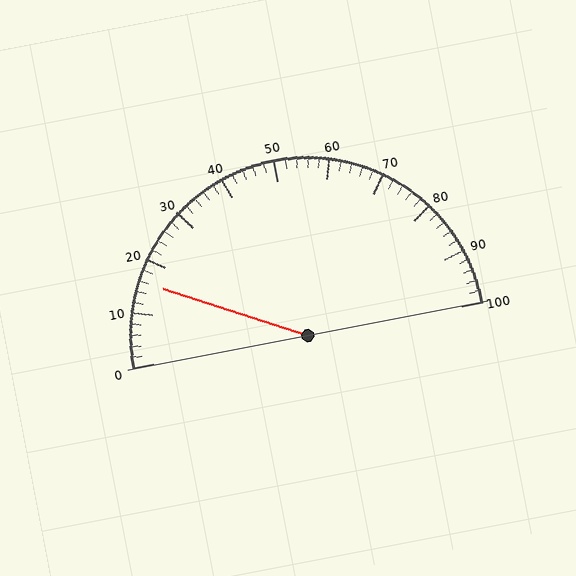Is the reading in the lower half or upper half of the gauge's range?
The reading is in the lower half of the range (0 to 100).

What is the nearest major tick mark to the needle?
The nearest major tick mark is 20.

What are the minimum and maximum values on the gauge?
The gauge ranges from 0 to 100.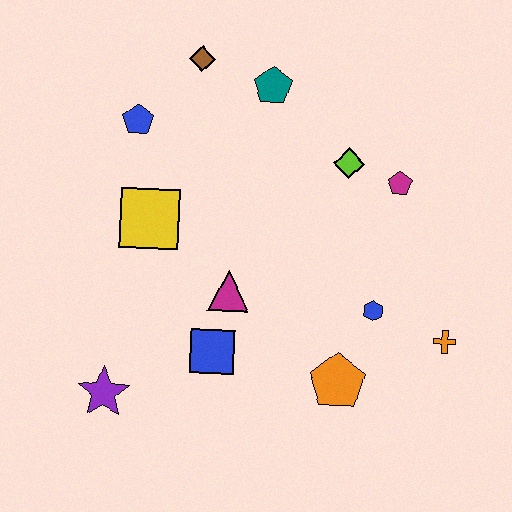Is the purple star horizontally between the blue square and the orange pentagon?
No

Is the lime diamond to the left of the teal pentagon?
No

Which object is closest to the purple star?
The blue square is closest to the purple star.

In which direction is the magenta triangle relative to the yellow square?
The magenta triangle is to the right of the yellow square.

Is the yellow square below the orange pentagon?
No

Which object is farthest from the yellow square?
The orange cross is farthest from the yellow square.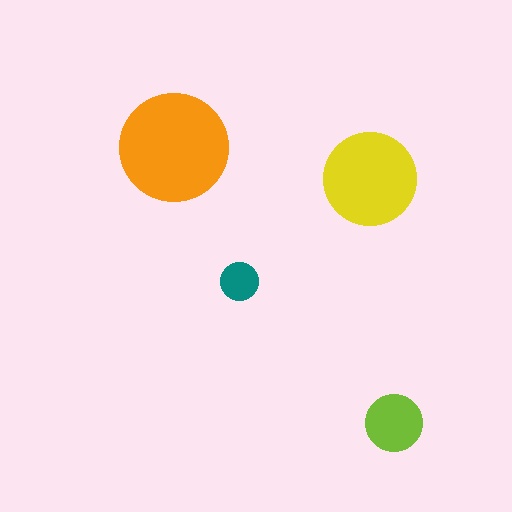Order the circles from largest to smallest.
the orange one, the yellow one, the lime one, the teal one.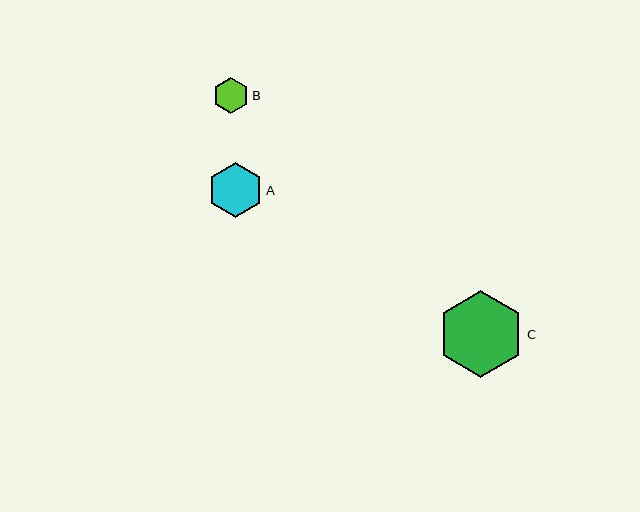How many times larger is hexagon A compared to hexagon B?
Hexagon A is approximately 1.5 times the size of hexagon B.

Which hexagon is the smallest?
Hexagon B is the smallest with a size of approximately 36 pixels.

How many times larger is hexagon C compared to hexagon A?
Hexagon C is approximately 1.6 times the size of hexagon A.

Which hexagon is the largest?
Hexagon C is the largest with a size of approximately 87 pixels.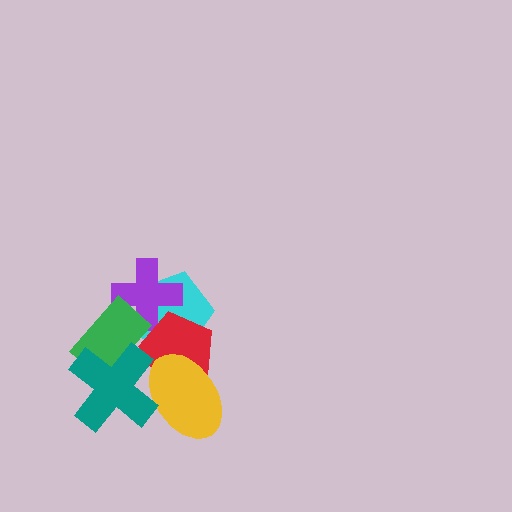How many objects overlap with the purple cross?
3 objects overlap with the purple cross.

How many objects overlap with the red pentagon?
5 objects overlap with the red pentagon.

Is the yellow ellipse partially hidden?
Yes, it is partially covered by another shape.